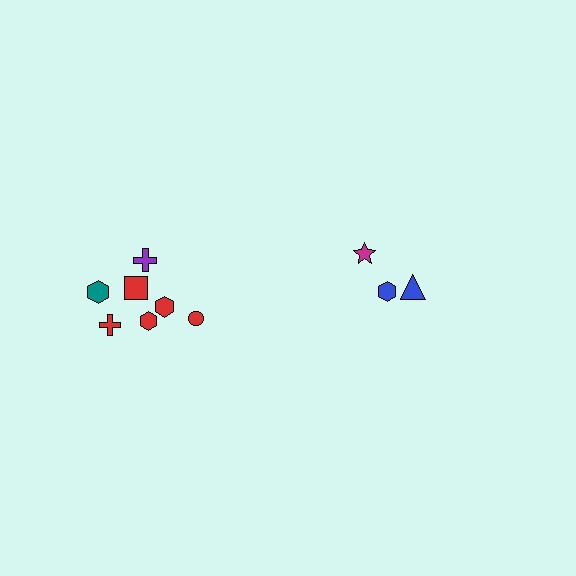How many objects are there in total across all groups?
There are 10 objects.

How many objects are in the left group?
There are 7 objects.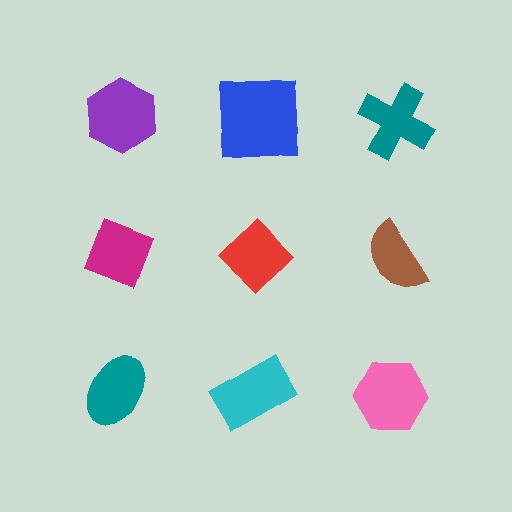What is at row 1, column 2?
A blue square.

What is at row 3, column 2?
A cyan rectangle.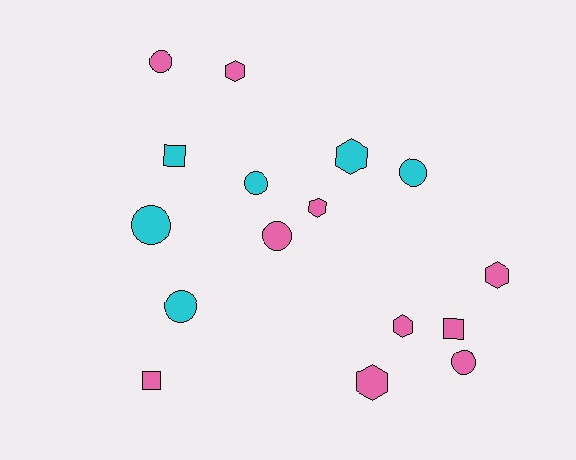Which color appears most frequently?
Pink, with 10 objects.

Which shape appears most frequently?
Circle, with 7 objects.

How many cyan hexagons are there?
There is 1 cyan hexagon.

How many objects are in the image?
There are 16 objects.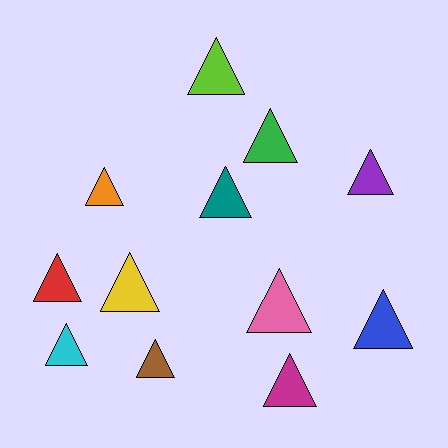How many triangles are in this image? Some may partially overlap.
There are 12 triangles.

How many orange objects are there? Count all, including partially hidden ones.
There is 1 orange object.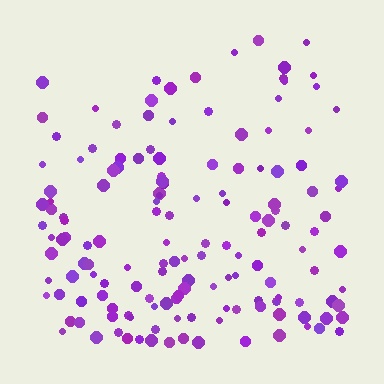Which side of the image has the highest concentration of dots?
The bottom.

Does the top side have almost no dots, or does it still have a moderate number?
Still a moderate number, just noticeably fewer than the bottom.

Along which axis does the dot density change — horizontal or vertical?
Vertical.